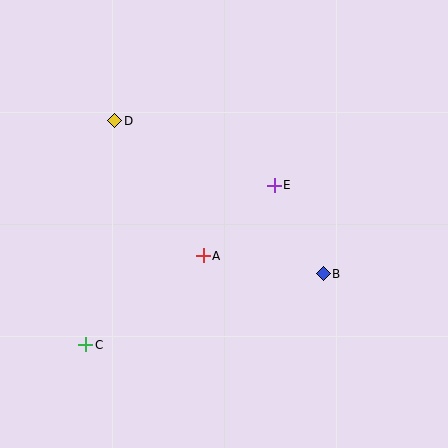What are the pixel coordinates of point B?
Point B is at (323, 274).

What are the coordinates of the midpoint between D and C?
The midpoint between D and C is at (100, 233).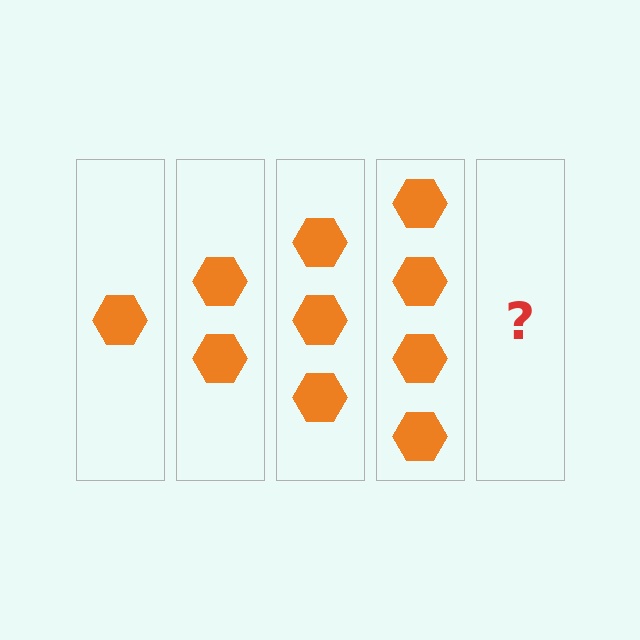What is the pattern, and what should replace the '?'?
The pattern is that each step adds one more hexagon. The '?' should be 5 hexagons.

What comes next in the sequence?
The next element should be 5 hexagons.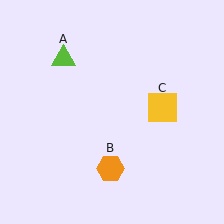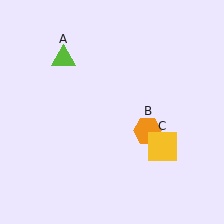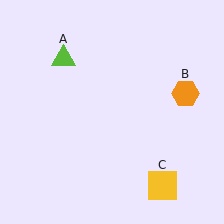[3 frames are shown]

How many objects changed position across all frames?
2 objects changed position: orange hexagon (object B), yellow square (object C).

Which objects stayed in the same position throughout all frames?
Lime triangle (object A) remained stationary.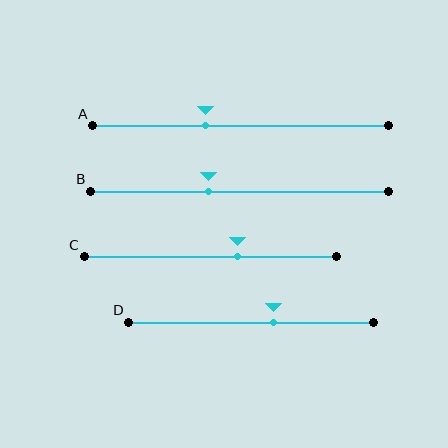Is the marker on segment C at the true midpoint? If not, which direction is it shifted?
No, the marker on segment C is shifted to the right by about 11% of the segment length.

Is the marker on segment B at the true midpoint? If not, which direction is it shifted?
No, the marker on segment B is shifted to the left by about 11% of the segment length.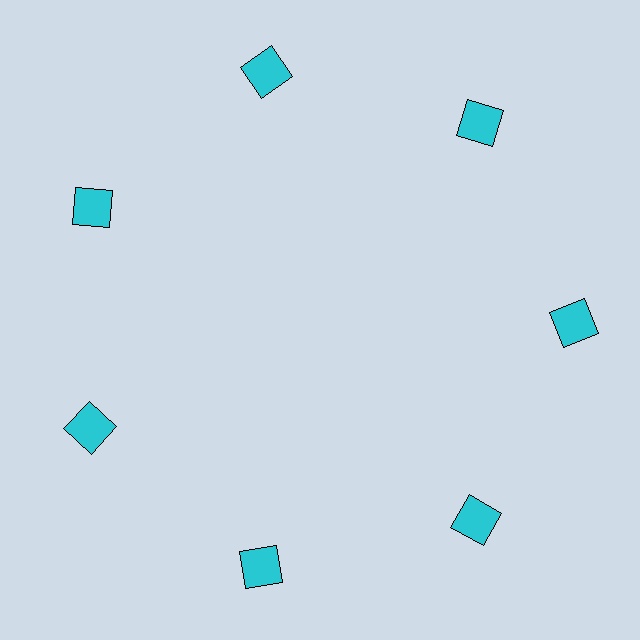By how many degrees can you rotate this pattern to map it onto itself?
The pattern maps onto itself every 51 degrees of rotation.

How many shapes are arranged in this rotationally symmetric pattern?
There are 7 shapes, arranged in 7 groups of 1.